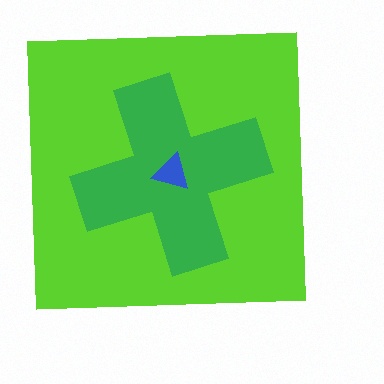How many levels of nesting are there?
3.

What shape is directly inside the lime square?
The green cross.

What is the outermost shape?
The lime square.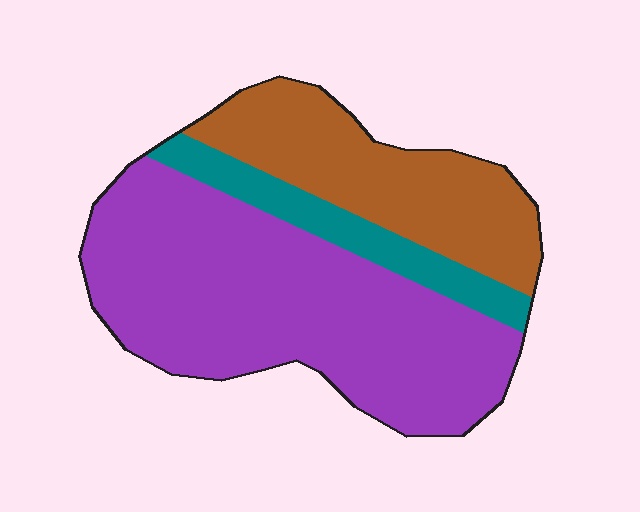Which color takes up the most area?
Purple, at roughly 60%.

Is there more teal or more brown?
Brown.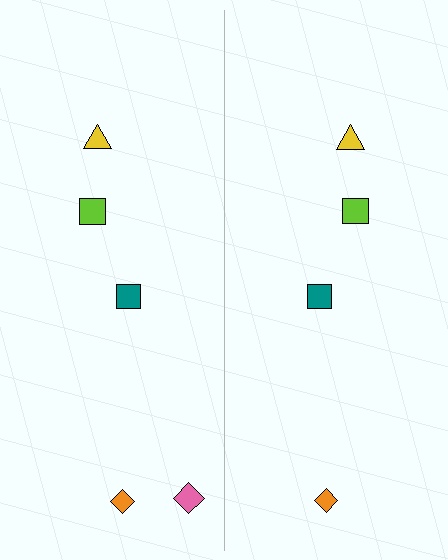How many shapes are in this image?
There are 9 shapes in this image.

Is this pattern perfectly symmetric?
No, the pattern is not perfectly symmetric. A pink diamond is missing from the right side.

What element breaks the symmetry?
A pink diamond is missing from the right side.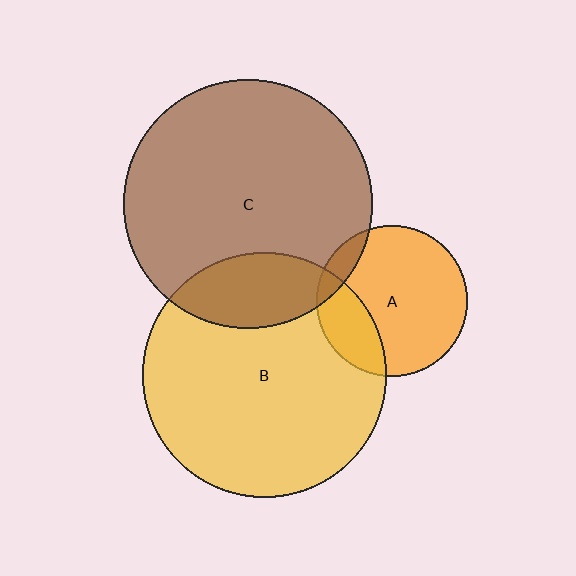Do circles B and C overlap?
Yes.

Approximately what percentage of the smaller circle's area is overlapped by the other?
Approximately 20%.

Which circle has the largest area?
Circle C (brown).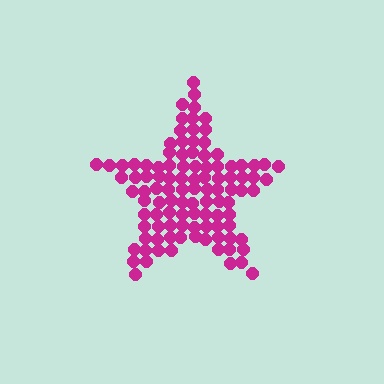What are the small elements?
The small elements are circles.